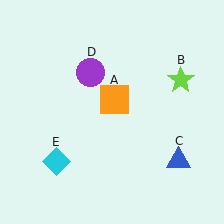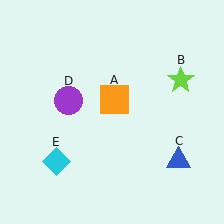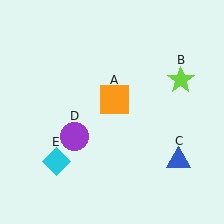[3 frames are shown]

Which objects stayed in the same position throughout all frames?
Orange square (object A) and lime star (object B) and blue triangle (object C) and cyan diamond (object E) remained stationary.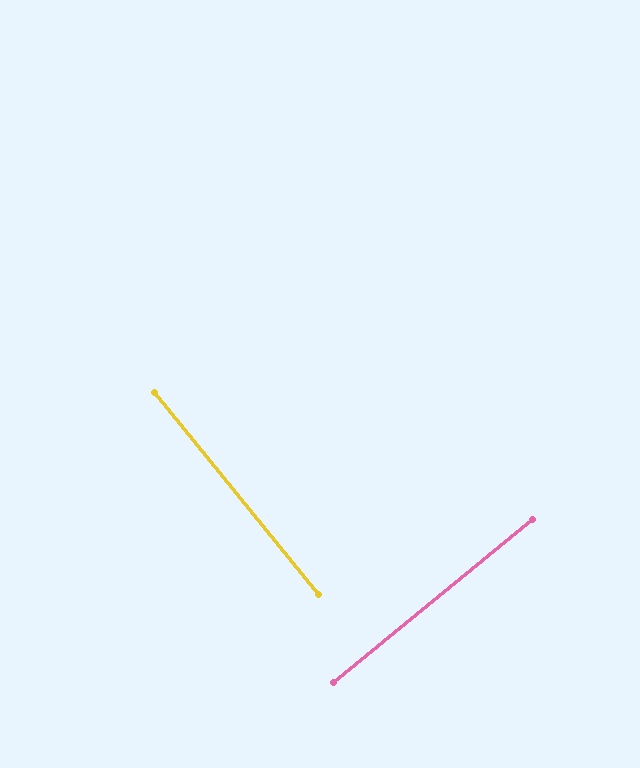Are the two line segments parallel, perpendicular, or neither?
Perpendicular — they meet at approximately 90°.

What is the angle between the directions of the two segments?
Approximately 90 degrees.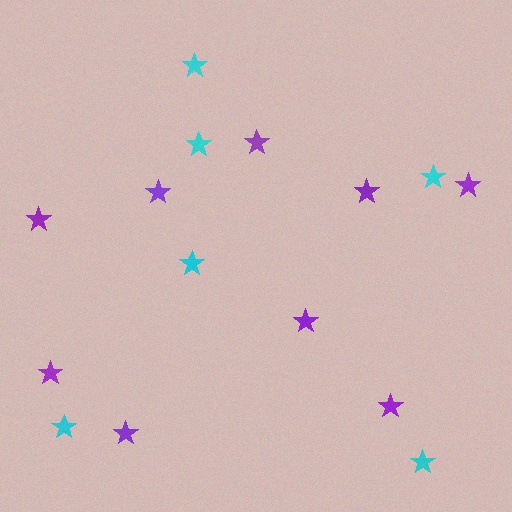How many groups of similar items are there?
There are 2 groups: one group of purple stars (9) and one group of cyan stars (6).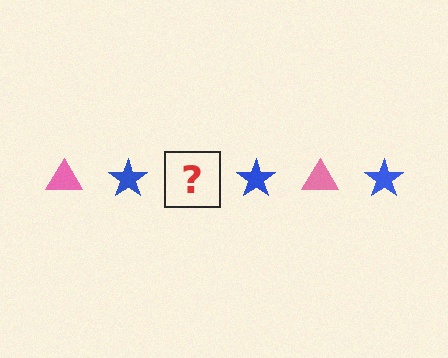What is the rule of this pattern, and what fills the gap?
The rule is that the pattern alternates between pink triangle and blue star. The gap should be filled with a pink triangle.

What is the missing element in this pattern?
The missing element is a pink triangle.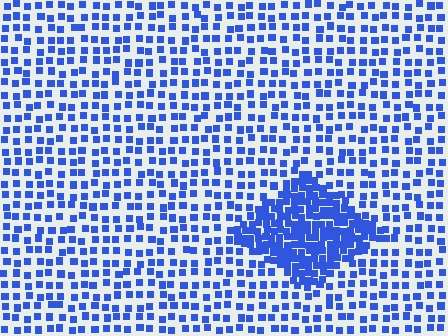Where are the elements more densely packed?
The elements are more densely packed inside the diamond boundary.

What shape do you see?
I see a diamond.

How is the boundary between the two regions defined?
The boundary is defined by a change in element density (approximately 2.5x ratio). All elements are the same color, size, and shape.